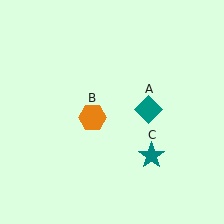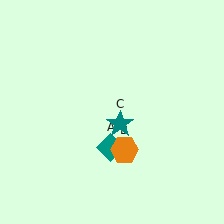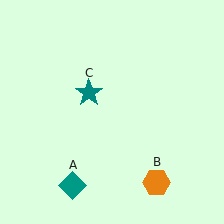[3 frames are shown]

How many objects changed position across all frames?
3 objects changed position: teal diamond (object A), orange hexagon (object B), teal star (object C).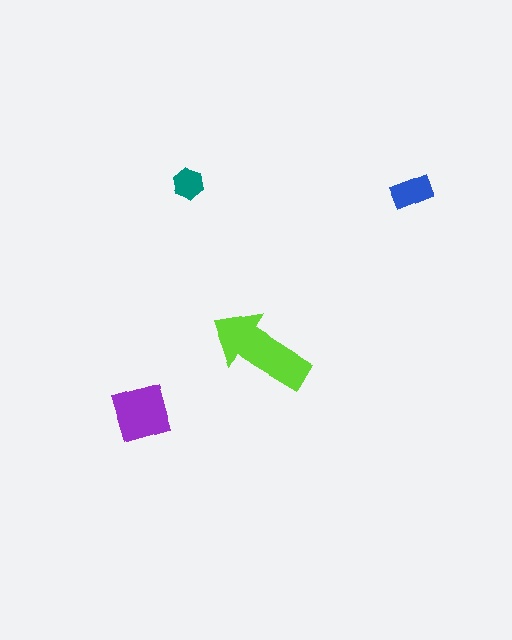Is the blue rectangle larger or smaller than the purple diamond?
Smaller.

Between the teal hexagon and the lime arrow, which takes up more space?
The lime arrow.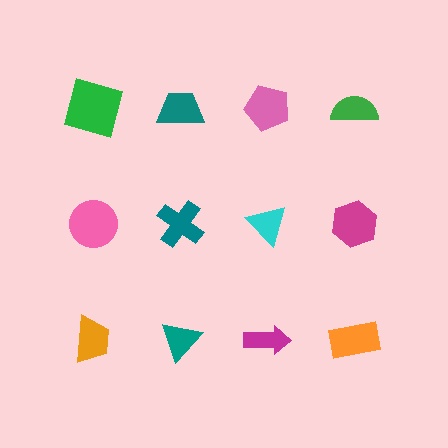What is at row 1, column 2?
A teal trapezoid.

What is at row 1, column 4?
A green semicircle.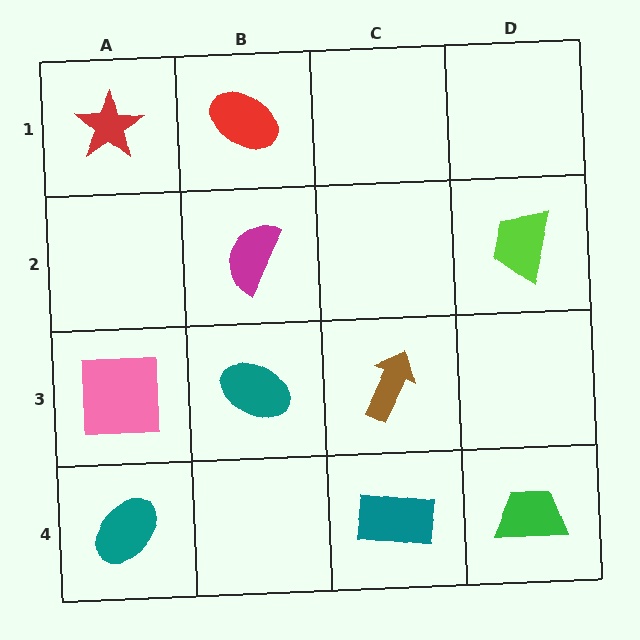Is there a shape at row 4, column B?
No, that cell is empty.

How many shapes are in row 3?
3 shapes.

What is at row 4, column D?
A green trapezoid.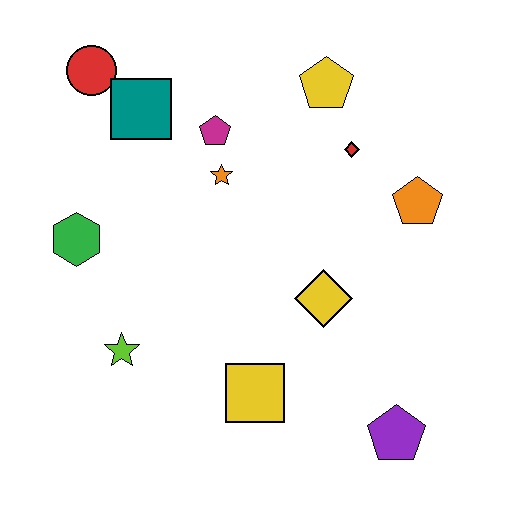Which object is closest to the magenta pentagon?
The orange star is closest to the magenta pentagon.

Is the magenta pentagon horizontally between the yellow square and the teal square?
Yes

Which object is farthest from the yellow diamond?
The red circle is farthest from the yellow diamond.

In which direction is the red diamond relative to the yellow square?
The red diamond is above the yellow square.